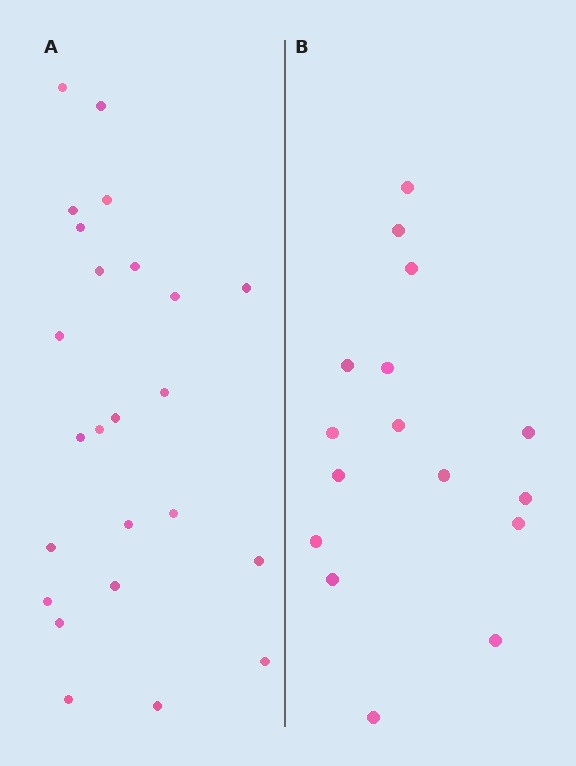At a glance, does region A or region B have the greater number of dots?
Region A (the left region) has more dots.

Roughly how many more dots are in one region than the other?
Region A has roughly 8 or so more dots than region B.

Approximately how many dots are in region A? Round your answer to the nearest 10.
About 20 dots. (The exact count is 24, which rounds to 20.)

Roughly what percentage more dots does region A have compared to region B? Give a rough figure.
About 50% more.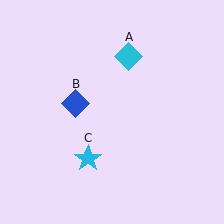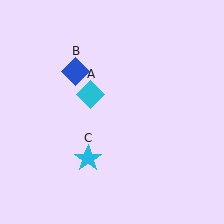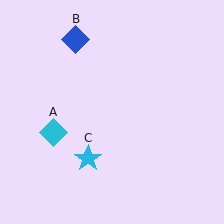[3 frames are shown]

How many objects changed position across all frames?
2 objects changed position: cyan diamond (object A), blue diamond (object B).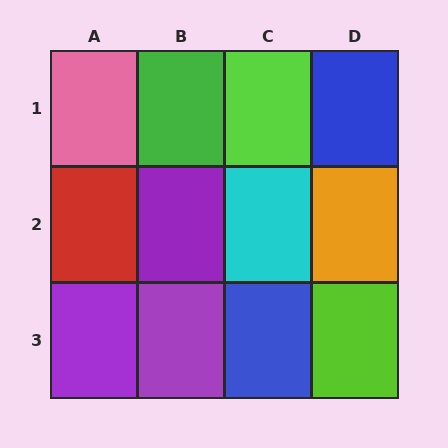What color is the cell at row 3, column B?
Purple.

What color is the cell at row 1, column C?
Lime.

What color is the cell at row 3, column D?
Lime.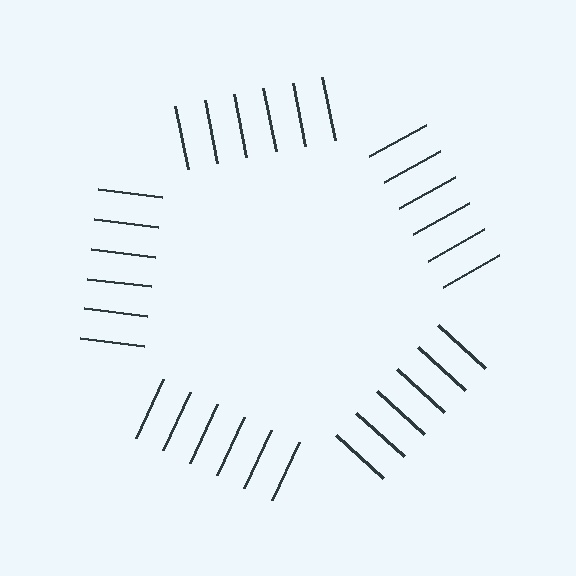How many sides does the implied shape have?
5 sides — the line-ends trace a pentagon.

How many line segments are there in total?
30 — 6 along each of the 5 edges.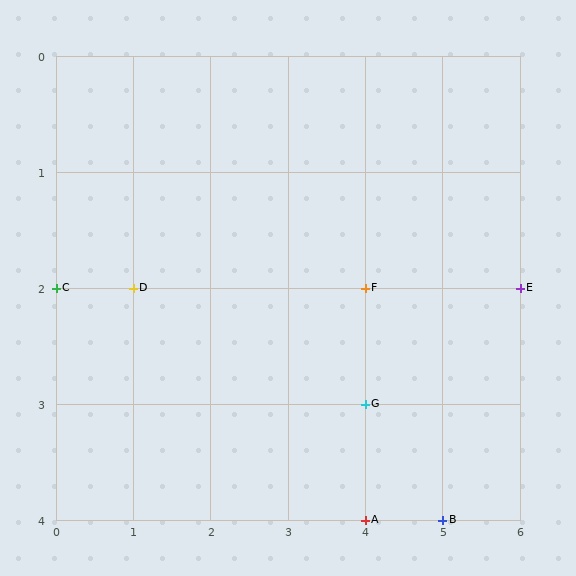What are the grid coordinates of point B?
Point B is at grid coordinates (5, 4).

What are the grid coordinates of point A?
Point A is at grid coordinates (4, 4).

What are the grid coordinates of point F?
Point F is at grid coordinates (4, 2).